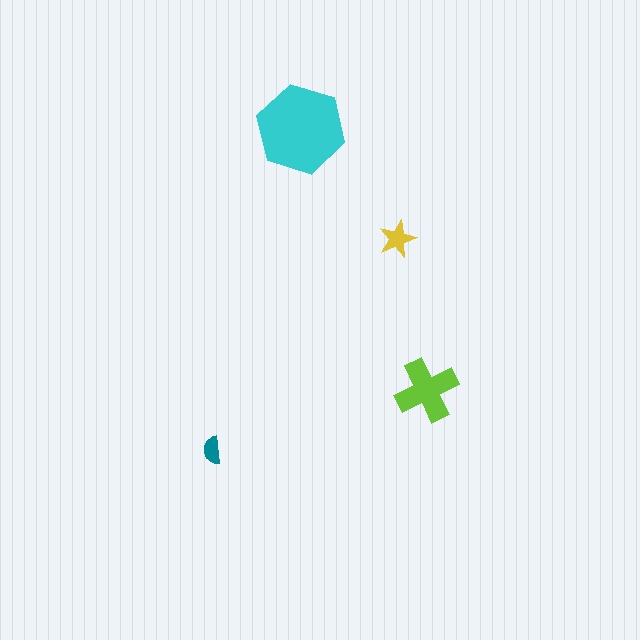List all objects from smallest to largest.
The teal semicircle, the yellow star, the lime cross, the cyan hexagon.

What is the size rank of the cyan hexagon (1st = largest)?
1st.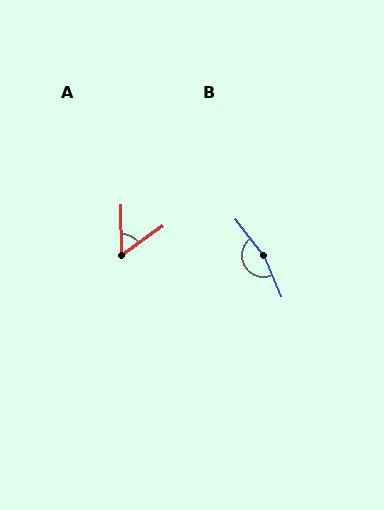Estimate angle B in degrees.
Approximately 165 degrees.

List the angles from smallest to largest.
A (54°), B (165°).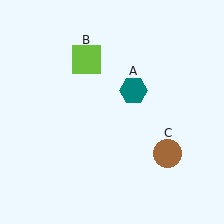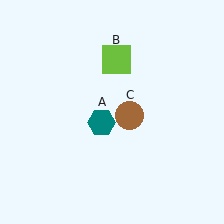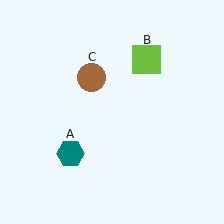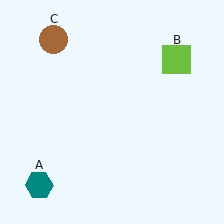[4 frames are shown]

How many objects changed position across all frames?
3 objects changed position: teal hexagon (object A), lime square (object B), brown circle (object C).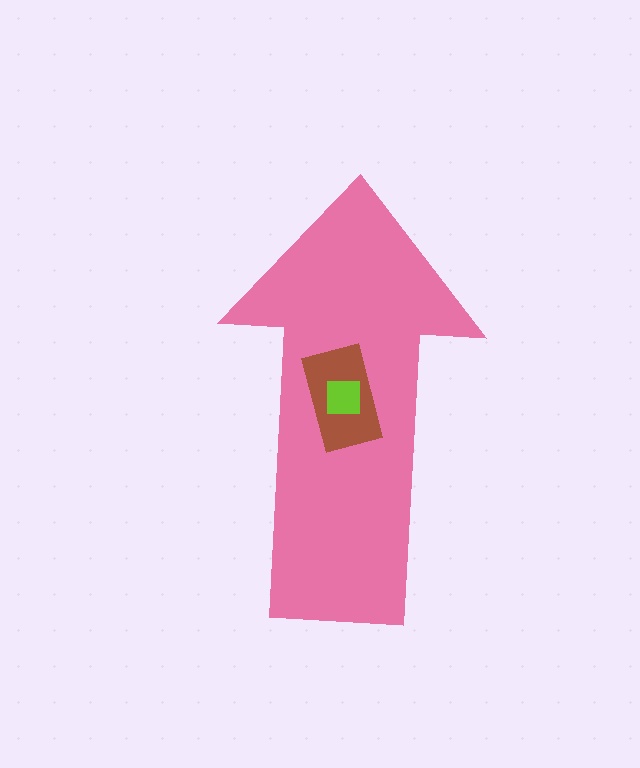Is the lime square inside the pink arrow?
Yes.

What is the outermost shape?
The pink arrow.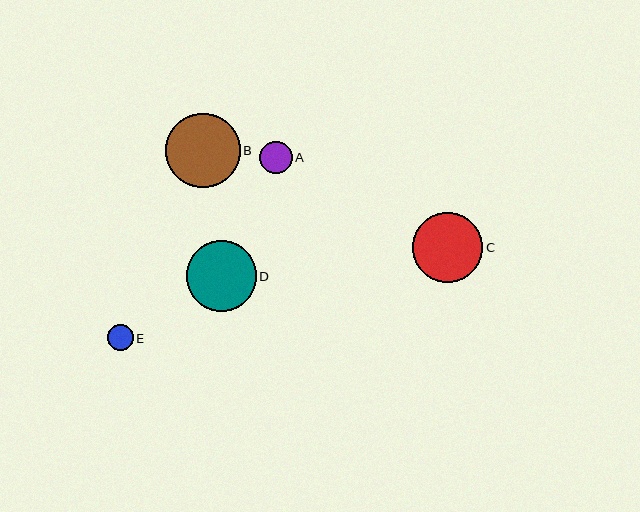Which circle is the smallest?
Circle E is the smallest with a size of approximately 26 pixels.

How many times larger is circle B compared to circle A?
Circle B is approximately 2.3 times the size of circle A.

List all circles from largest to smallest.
From largest to smallest: B, C, D, A, E.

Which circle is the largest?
Circle B is the largest with a size of approximately 74 pixels.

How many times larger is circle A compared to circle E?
Circle A is approximately 1.3 times the size of circle E.